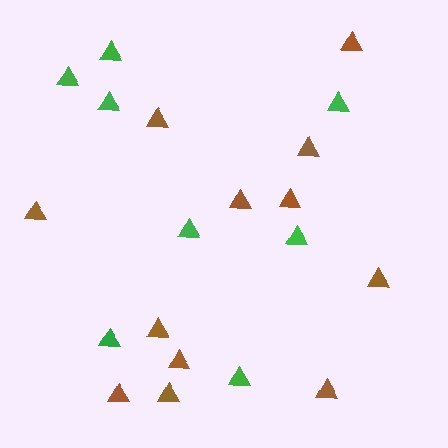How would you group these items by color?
There are 2 groups: one group of green triangles (8) and one group of brown triangles (12).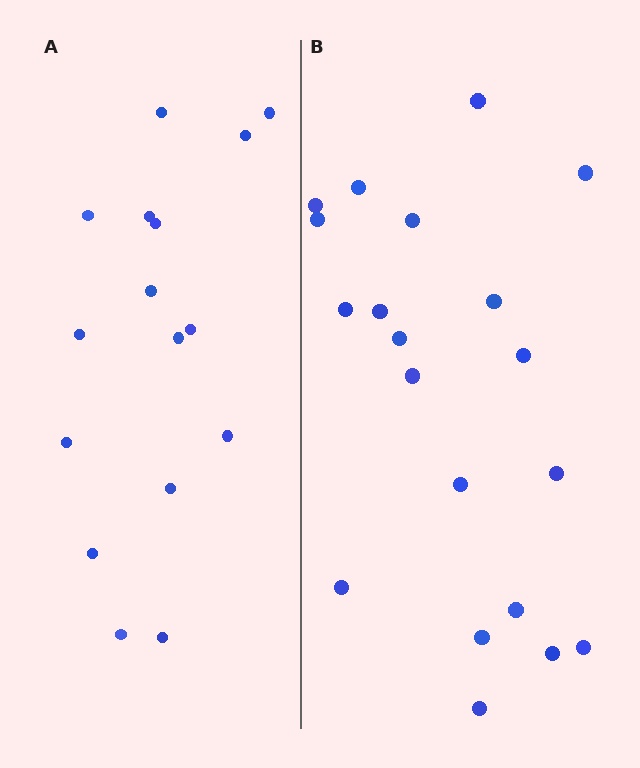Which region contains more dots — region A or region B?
Region B (the right region) has more dots.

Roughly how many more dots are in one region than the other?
Region B has about 4 more dots than region A.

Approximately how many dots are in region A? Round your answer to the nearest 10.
About 20 dots. (The exact count is 16, which rounds to 20.)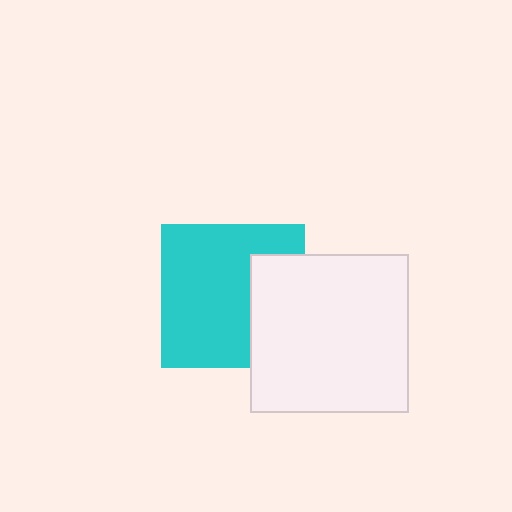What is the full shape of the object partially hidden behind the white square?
The partially hidden object is a cyan square.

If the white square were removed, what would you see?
You would see the complete cyan square.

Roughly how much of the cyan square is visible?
Most of it is visible (roughly 69%).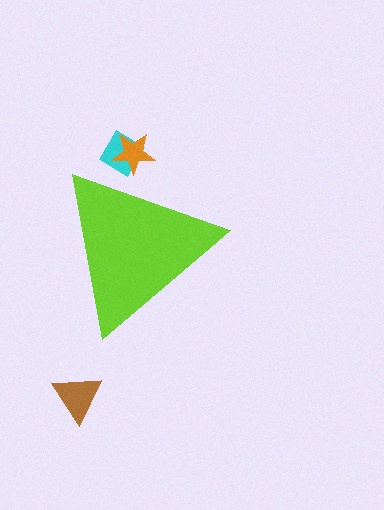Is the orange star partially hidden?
Yes, the orange star is partially hidden behind the lime triangle.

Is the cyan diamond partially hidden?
Yes, the cyan diamond is partially hidden behind the lime triangle.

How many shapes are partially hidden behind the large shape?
2 shapes are partially hidden.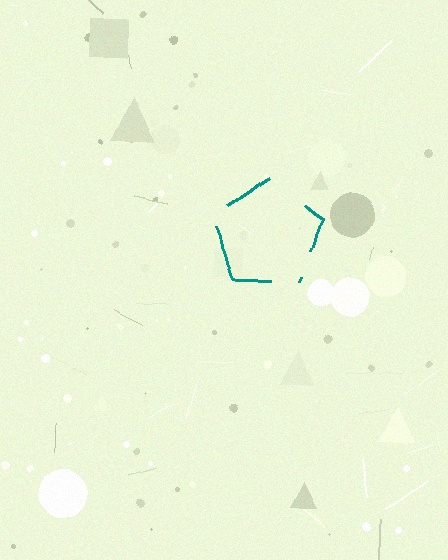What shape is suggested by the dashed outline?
The dashed outline suggests a pentagon.